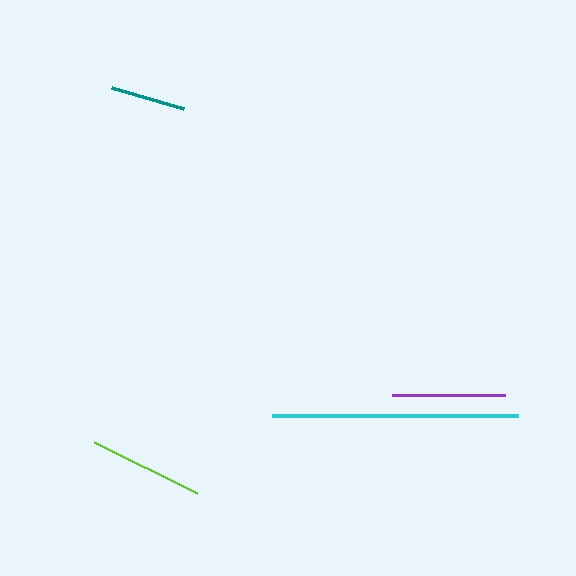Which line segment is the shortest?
The teal line is the shortest at approximately 75 pixels.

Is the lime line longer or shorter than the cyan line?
The cyan line is longer than the lime line.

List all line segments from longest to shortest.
From longest to shortest: cyan, lime, purple, teal.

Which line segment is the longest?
The cyan line is the longest at approximately 245 pixels.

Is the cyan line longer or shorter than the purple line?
The cyan line is longer than the purple line.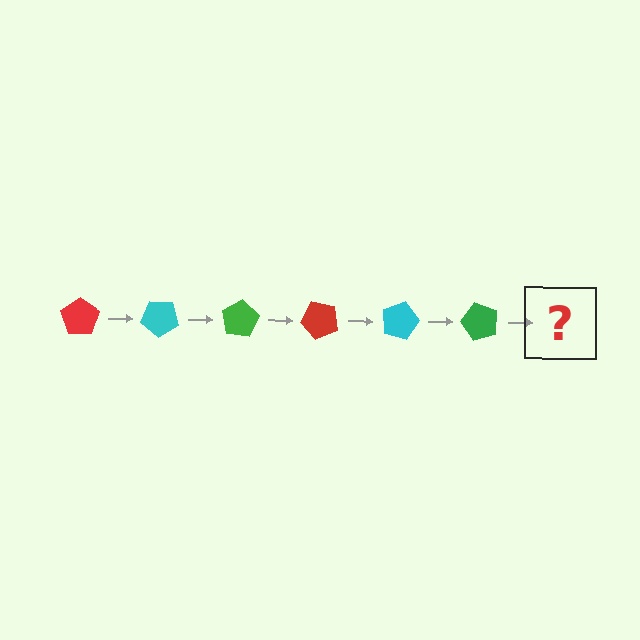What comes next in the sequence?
The next element should be a red pentagon, rotated 240 degrees from the start.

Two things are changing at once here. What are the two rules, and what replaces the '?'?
The two rules are that it rotates 40 degrees each step and the color cycles through red, cyan, and green. The '?' should be a red pentagon, rotated 240 degrees from the start.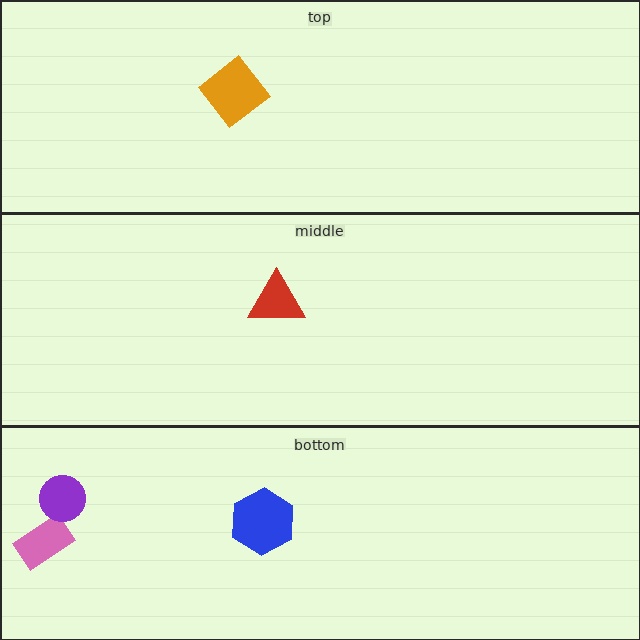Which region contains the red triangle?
The middle region.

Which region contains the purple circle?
The bottom region.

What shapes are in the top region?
The orange diamond.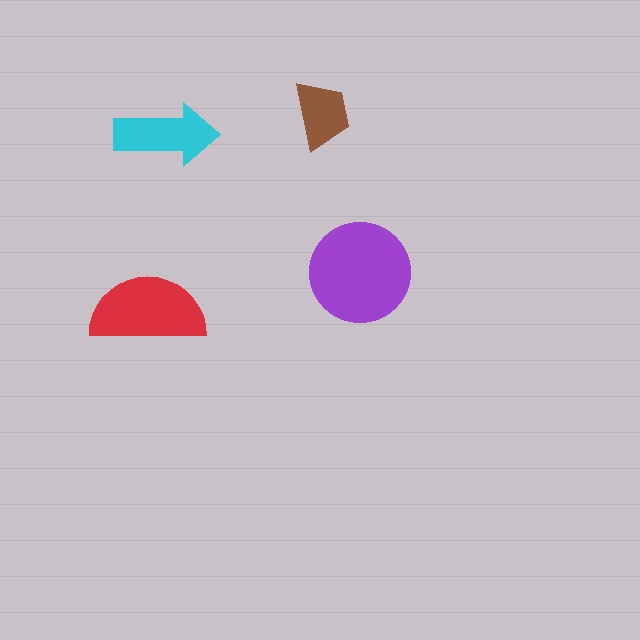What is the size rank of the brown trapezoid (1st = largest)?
4th.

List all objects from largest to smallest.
The purple circle, the red semicircle, the cyan arrow, the brown trapezoid.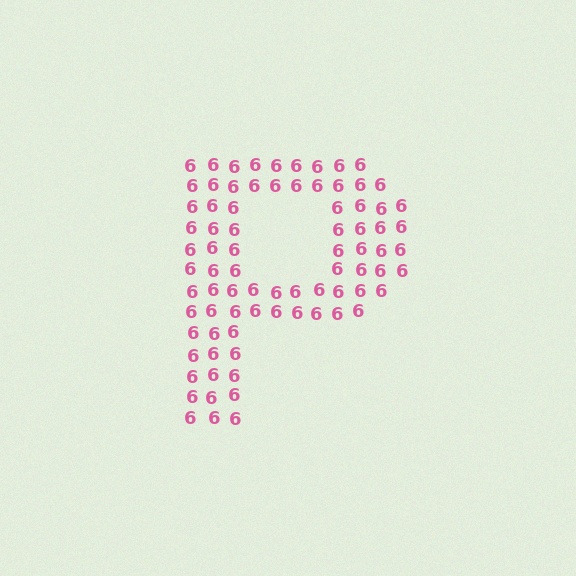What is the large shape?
The large shape is the letter P.